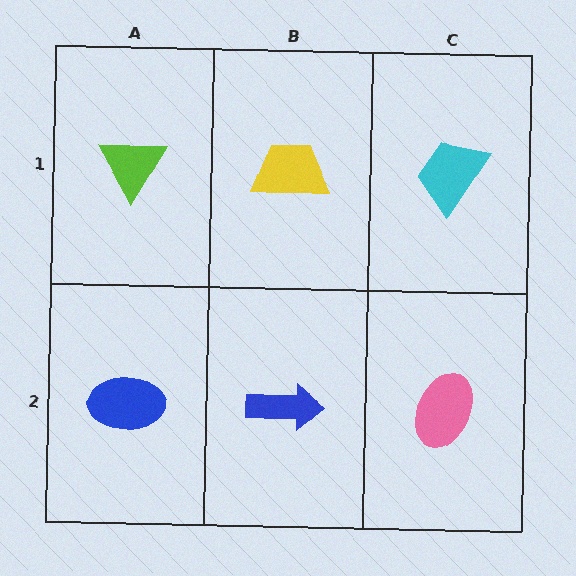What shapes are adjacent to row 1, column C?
A pink ellipse (row 2, column C), a yellow trapezoid (row 1, column B).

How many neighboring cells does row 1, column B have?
3.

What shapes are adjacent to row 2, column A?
A lime triangle (row 1, column A), a blue arrow (row 2, column B).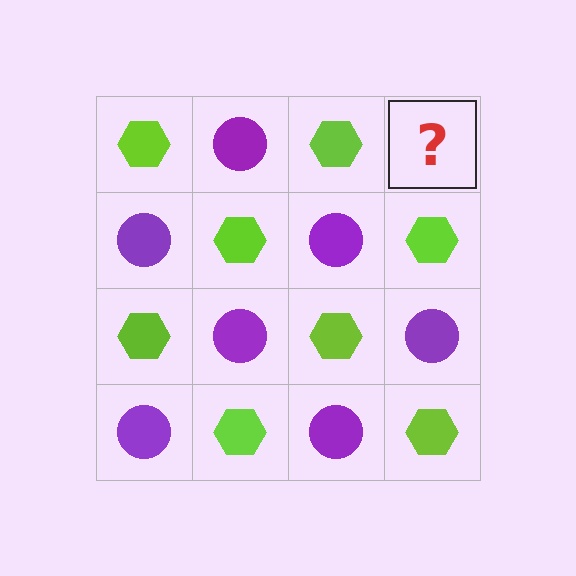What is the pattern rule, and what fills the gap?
The rule is that it alternates lime hexagon and purple circle in a checkerboard pattern. The gap should be filled with a purple circle.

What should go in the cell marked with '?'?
The missing cell should contain a purple circle.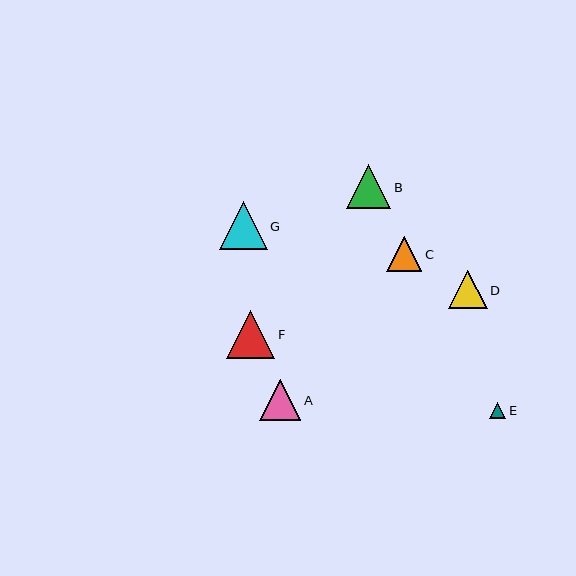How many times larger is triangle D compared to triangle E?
Triangle D is approximately 2.3 times the size of triangle E.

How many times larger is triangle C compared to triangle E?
Triangle C is approximately 2.1 times the size of triangle E.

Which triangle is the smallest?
Triangle E is the smallest with a size of approximately 17 pixels.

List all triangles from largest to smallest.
From largest to smallest: G, F, B, A, D, C, E.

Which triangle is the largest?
Triangle G is the largest with a size of approximately 48 pixels.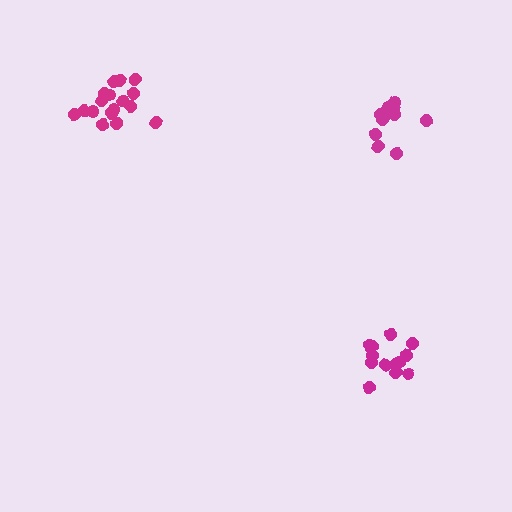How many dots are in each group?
Group 1: 17 dots, Group 2: 13 dots, Group 3: 13 dots (43 total).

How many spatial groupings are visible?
There are 3 spatial groupings.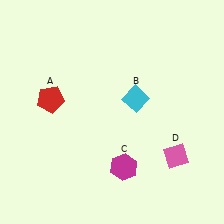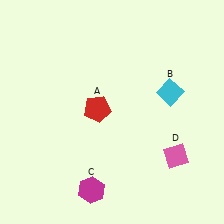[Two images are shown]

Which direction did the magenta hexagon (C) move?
The magenta hexagon (C) moved left.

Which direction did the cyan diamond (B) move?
The cyan diamond (B) moved right.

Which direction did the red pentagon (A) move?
The red pentagon (A) moved right.